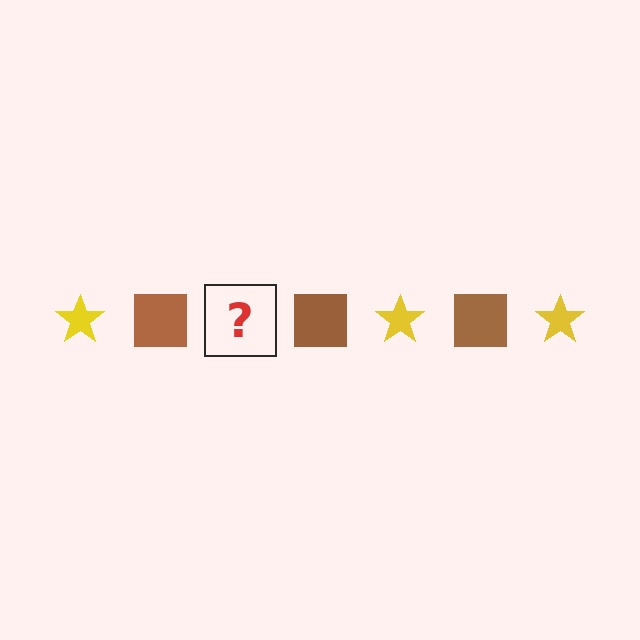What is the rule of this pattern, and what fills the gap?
The rule is that the pattern alternates between yellow star and brown square. The gap should be filled with a yellow star.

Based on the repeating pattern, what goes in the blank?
The blank should be a yellow star.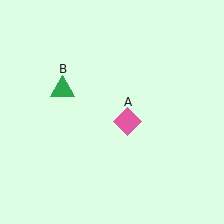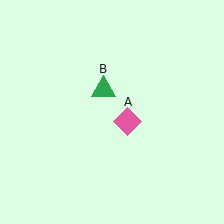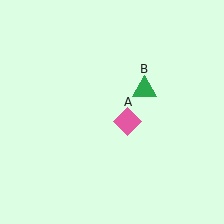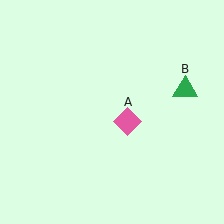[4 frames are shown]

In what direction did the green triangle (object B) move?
The green triangle (object B) moved right.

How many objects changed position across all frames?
1 object changed position: green triangle (object B).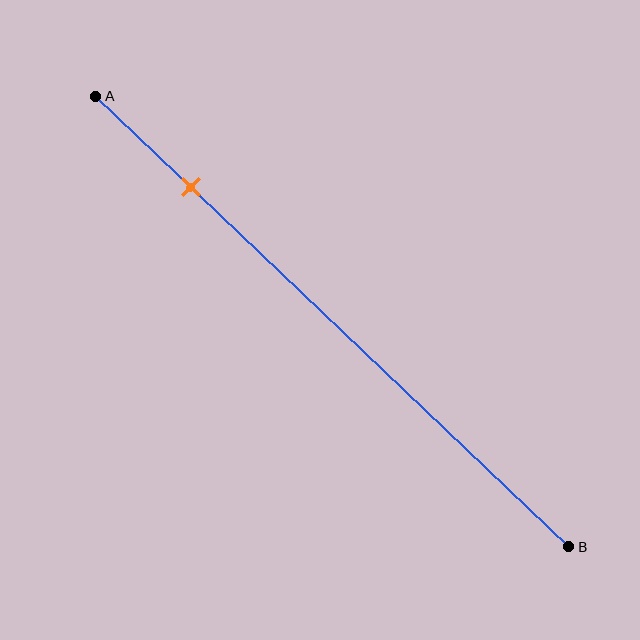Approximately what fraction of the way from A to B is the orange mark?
The orange mark is approximately 20% of the way from A to B.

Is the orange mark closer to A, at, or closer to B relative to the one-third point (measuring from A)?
The orange mark is closer to point A than the one-third point of segment AB.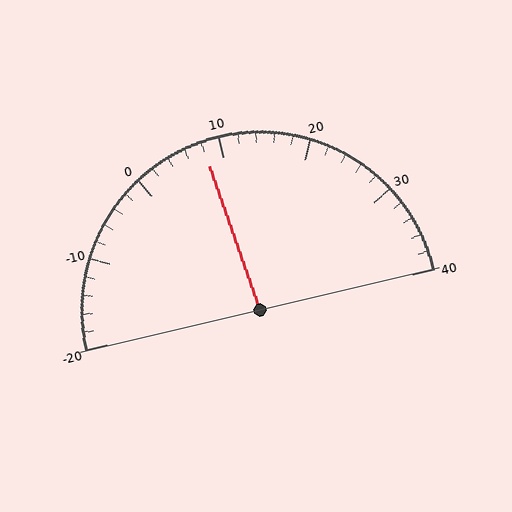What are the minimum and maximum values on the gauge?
The gauge ranges from -20 to 40.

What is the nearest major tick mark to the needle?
The nearest major tick mark is 10.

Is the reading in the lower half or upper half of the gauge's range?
The reading is in the lower half of the range (-20 to 40).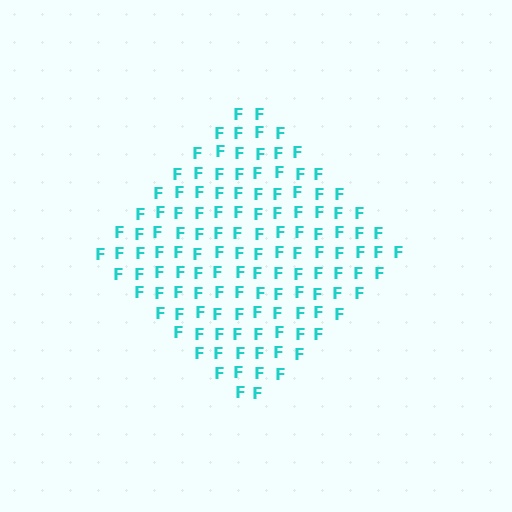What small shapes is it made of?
It is made of small letter F's.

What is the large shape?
The large shape is a diamond.